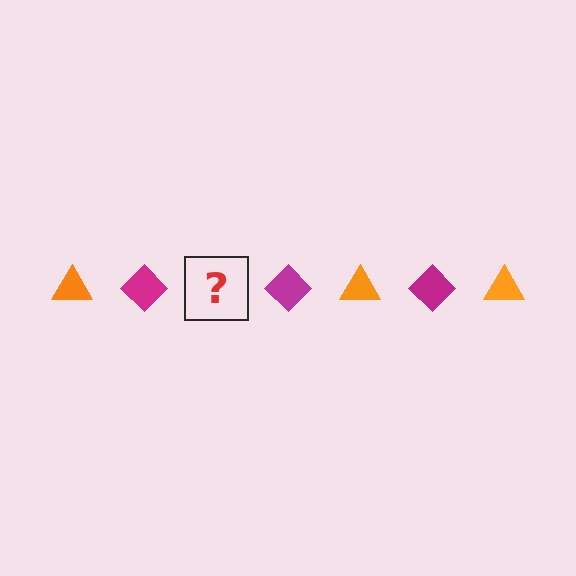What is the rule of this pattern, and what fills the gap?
The rule is that the pattern alternates between orange triangle and magenta diamond. The gap should be filled with an orange triangle.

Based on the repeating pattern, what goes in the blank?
The blank should be an orange triangle.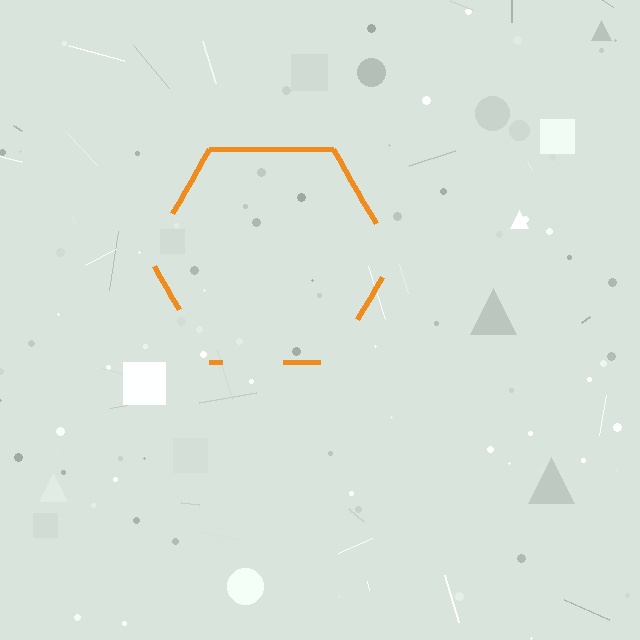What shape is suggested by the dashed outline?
The dashed outline suggests a hexagon.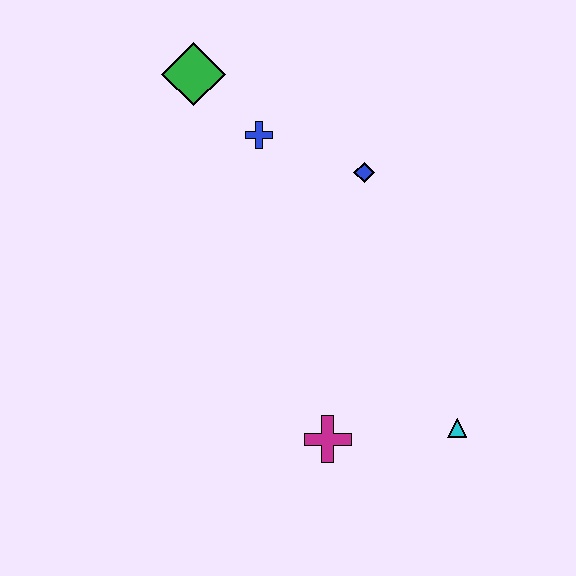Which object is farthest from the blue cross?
The cyan triangle is farthest from the blue cross.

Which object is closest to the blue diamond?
The blue cross is closest to the blue diamond.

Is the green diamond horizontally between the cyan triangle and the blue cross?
No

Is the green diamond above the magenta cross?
Yes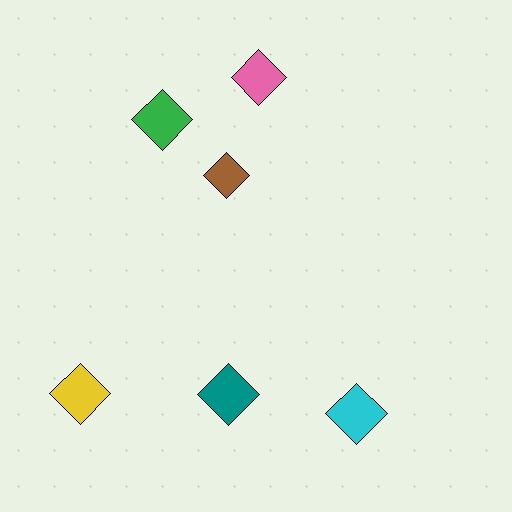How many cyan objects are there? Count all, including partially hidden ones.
There is 1 cyan object.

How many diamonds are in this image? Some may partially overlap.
There are 6 diamonds.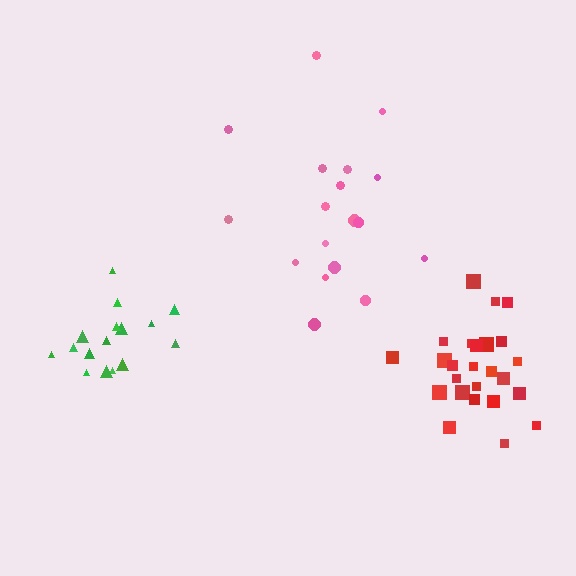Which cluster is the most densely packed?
Red.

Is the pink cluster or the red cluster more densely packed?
Red.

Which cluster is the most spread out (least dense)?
Pink.